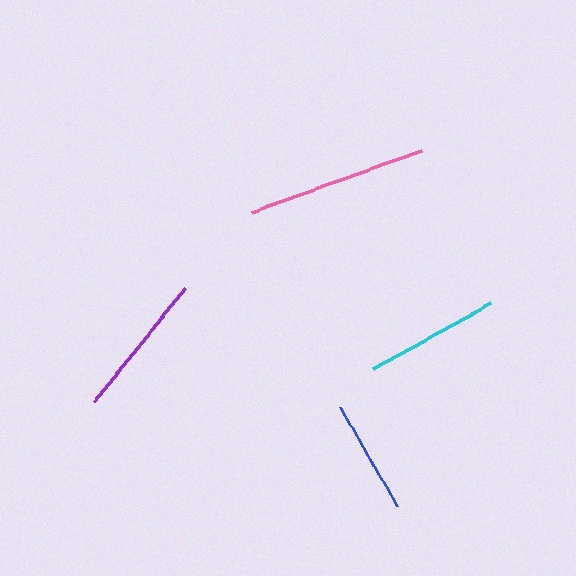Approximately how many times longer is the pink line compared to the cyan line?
The pink line is approximately 1.3 times the length of the cyan line.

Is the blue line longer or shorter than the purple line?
The purple line is longer than the blue line.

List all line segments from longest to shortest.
From longest to shortest: pink, purple, cyan, blue.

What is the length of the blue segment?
The blue segment is approximately 114 pixels long.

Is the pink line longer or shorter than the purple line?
The pink line is longer than the purple line.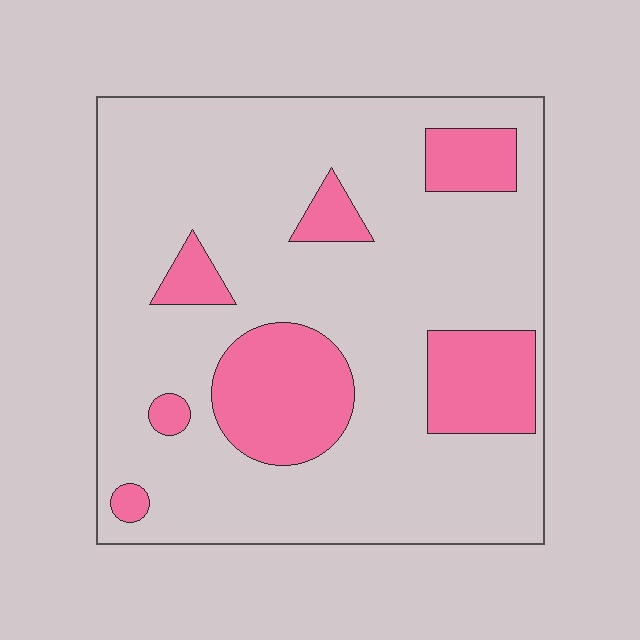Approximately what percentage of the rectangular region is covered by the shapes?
Approximately 20%.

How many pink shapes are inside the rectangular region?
7.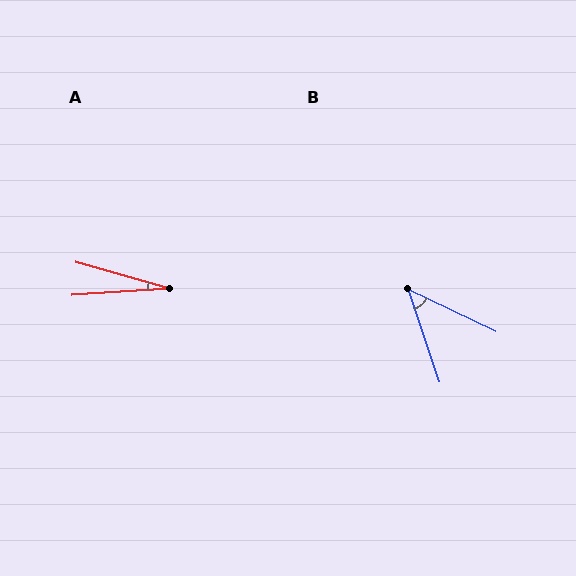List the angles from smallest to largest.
A (19°), B (46°).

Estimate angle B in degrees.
Approximately 46 degrees.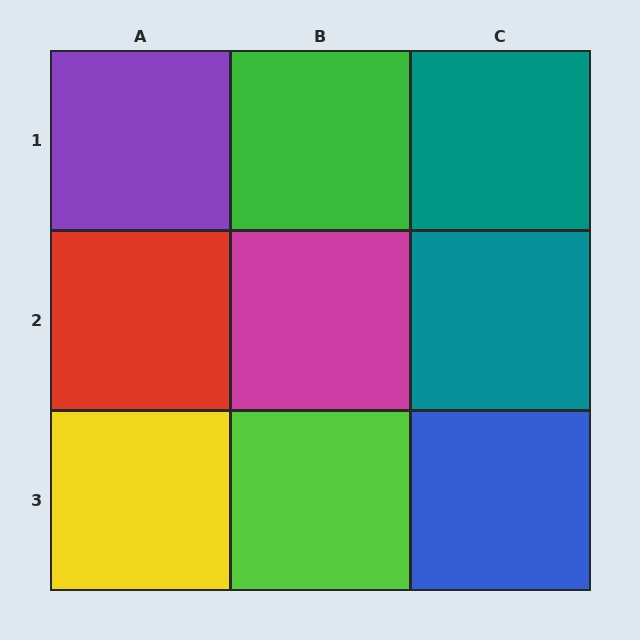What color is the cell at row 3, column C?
Blue.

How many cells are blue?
1 cell is blue.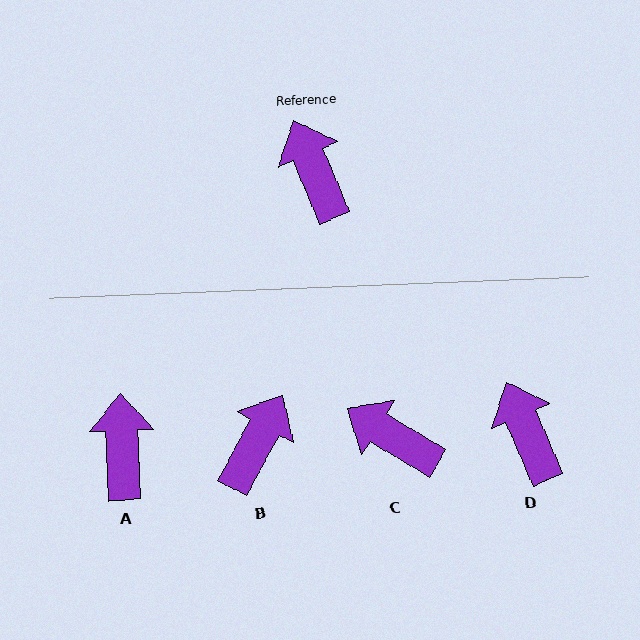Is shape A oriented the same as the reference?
No, it is off by about 21 degrees.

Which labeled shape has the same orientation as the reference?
D.